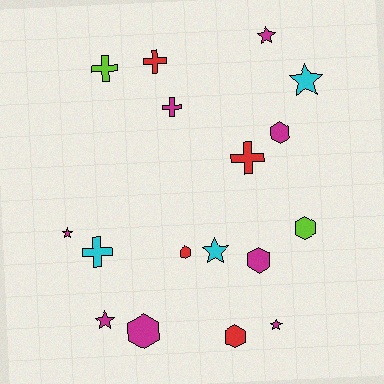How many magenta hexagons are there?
There are 3 magenta hexagons.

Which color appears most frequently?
Magenta, with 8 objects.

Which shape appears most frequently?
Star, with 6 objects.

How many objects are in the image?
There are 17 objects.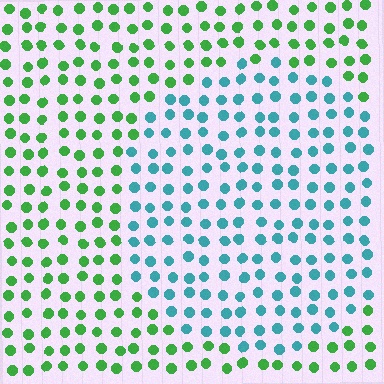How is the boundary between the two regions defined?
The boundary is defined purely by a slight shift in hue (about 60 degrees). Spacing, size, and orientation are identical on both sides.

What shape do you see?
I see a circle.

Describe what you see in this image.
The image is filled with small green elements in a uniform arrangement. A circle-shaped region is visible where the elements are tinted to a slightly different hue, forming a subtle color boundary.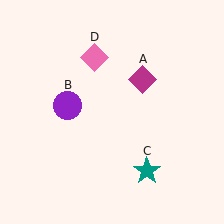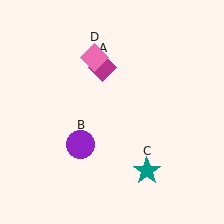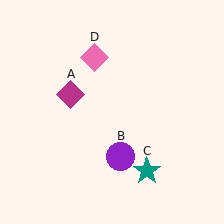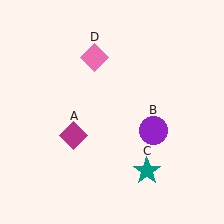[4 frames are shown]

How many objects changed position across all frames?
2 objects changed position: magenta diamond (object A), purple circle (object B).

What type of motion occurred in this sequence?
The magenta diamond (object A), purple circle (object B) rotated counterclockwise around the center of the scene.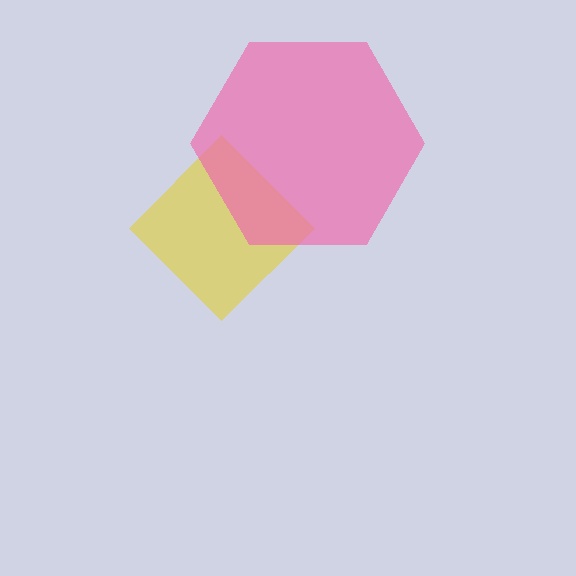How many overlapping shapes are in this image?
There are 2 overlapping shapes in the image.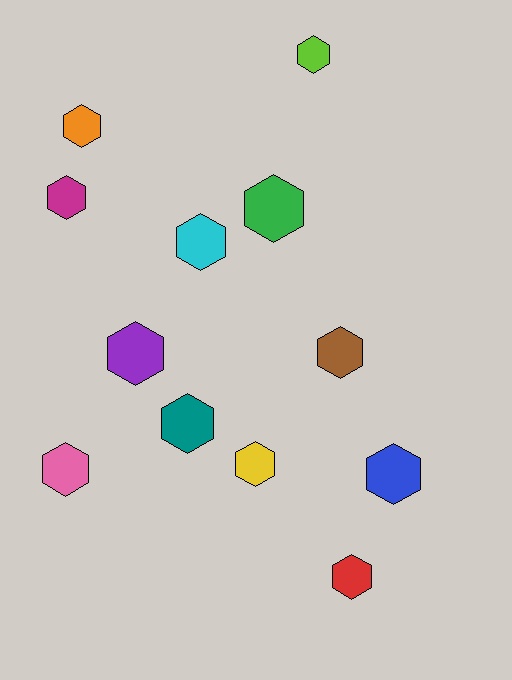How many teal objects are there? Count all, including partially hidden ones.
There is 1 teal object.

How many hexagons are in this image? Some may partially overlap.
There are 12 hexagons.